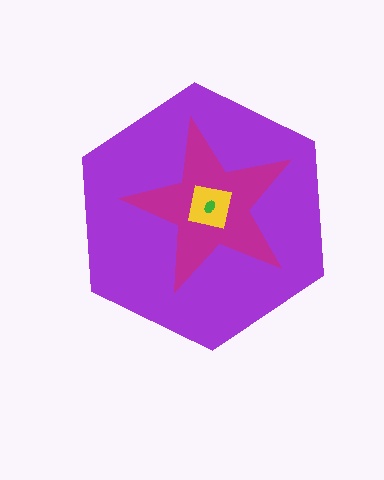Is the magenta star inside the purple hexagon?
Yes.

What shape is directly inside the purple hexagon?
The magenta star.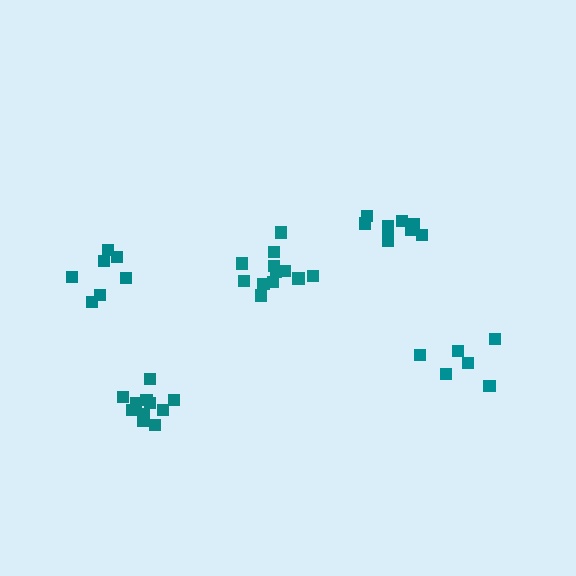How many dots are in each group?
Group 1: 9 dots, Group 2: 7 dots, Group 3: 12 dots, Group 4: 6 dots, Group 5: 12 dots (46 total).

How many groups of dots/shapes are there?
There are 5 groups.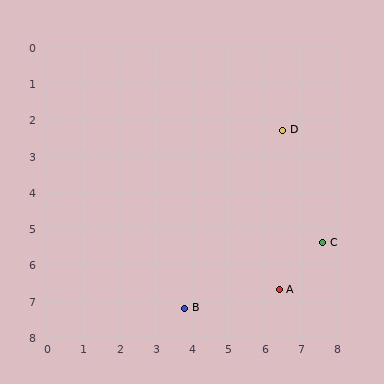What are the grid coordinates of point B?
Point B is at approximately (3.8, 7.2).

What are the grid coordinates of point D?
Point D is at approximately (6.5, 2.3).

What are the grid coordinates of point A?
Point A is at approximately (6.4, 6.7).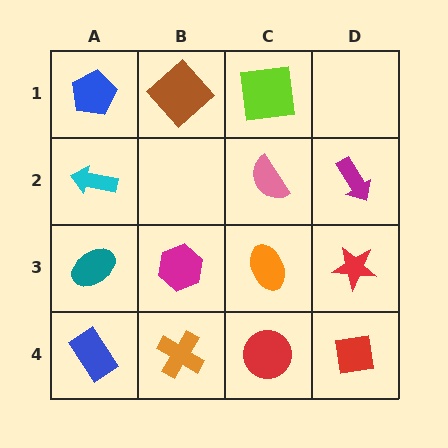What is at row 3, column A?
A teal ellipse.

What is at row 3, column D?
A red star.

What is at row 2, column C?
A pink semicircle.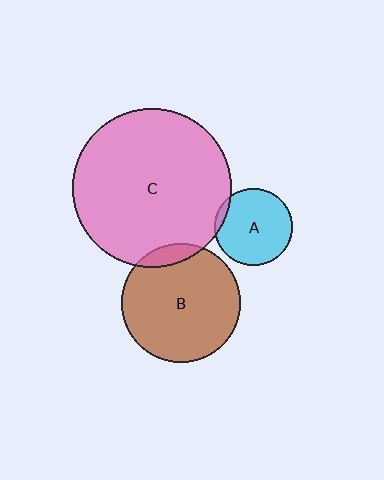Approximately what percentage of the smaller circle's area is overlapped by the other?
Approximately 10%.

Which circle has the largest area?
Circle C (pink).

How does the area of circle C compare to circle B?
Approximately 1.8 times.